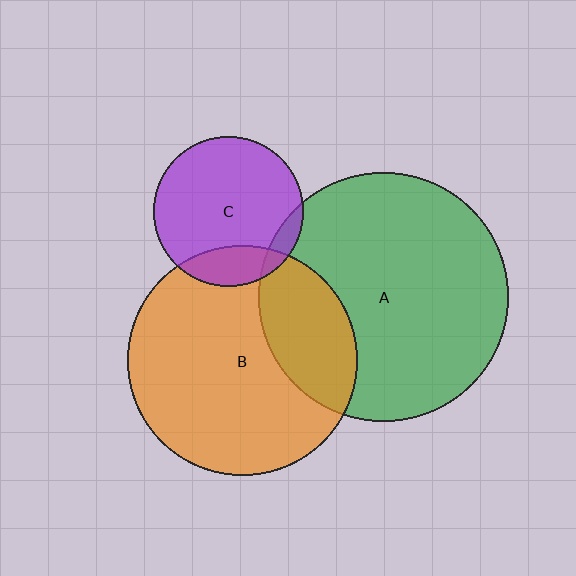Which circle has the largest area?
Circle A (green).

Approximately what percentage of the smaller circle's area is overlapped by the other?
Approximately 5%.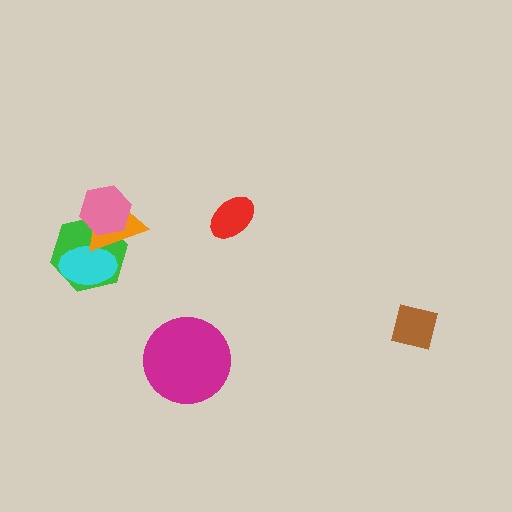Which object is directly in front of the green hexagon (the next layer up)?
The cyan ellipse is directly in front of the green hexagon.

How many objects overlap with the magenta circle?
0 objects overlap with the magenta circle.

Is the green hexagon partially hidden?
Yes, it is partially covered by another shape.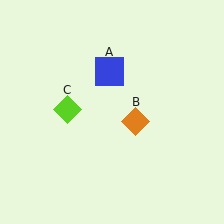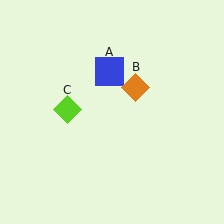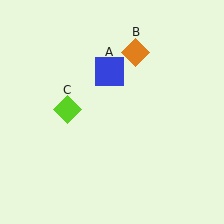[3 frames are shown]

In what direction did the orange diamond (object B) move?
The orange diamond (object B) moved up.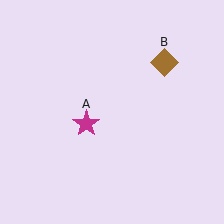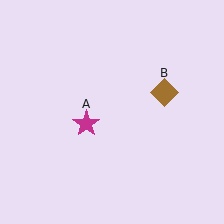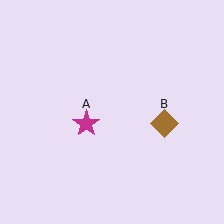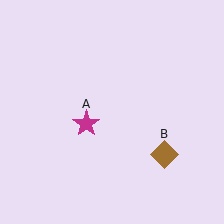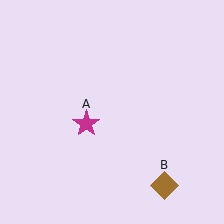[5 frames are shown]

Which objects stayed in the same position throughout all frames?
Magenta star (object A) remained stationary.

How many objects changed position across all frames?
1 object changed position: brown diamond (object B).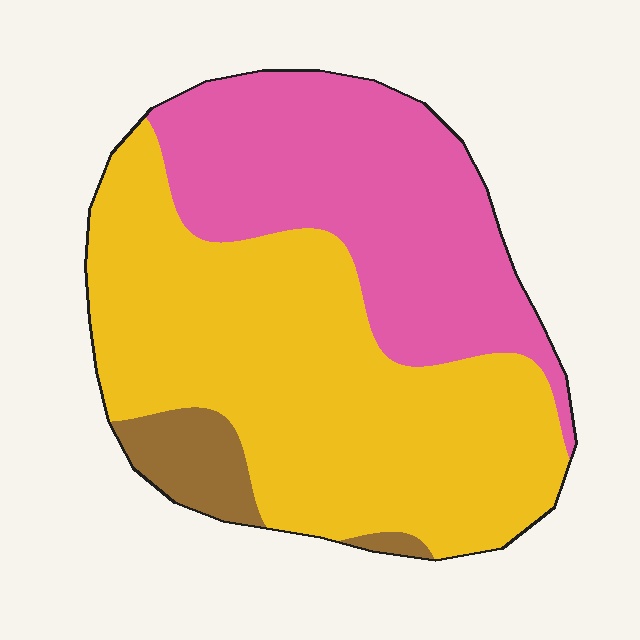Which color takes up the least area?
Brown, at roughly 5%.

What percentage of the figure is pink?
Pink covers roughly 35% of the figure.